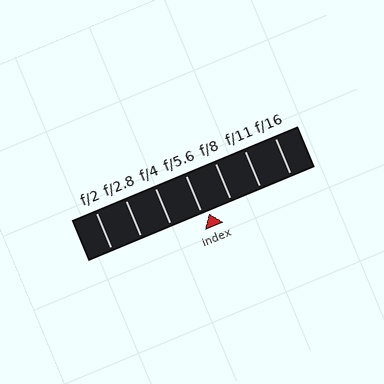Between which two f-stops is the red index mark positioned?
The index mark is between f/5.6 and f/8.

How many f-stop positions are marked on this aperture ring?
There are 7 f-stop positions marked.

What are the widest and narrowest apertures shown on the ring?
The widest aperture shown is f/2 and the narrowest is f/16.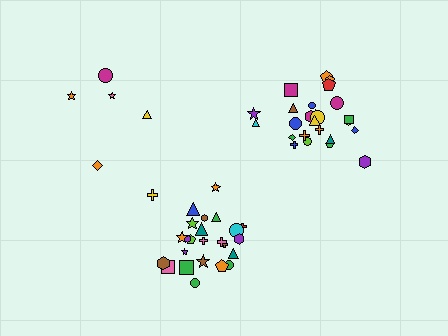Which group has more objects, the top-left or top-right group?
The top-right group.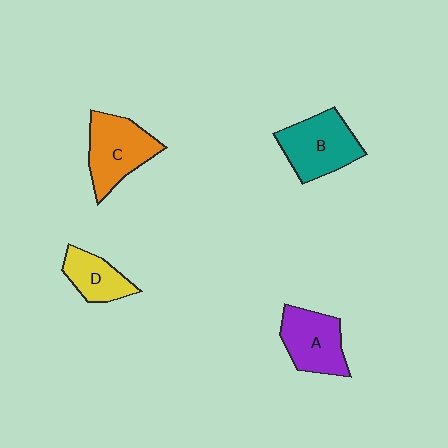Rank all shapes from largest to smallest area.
From largest to smallest: B (teal), C (orange), A (purple), D (yellow).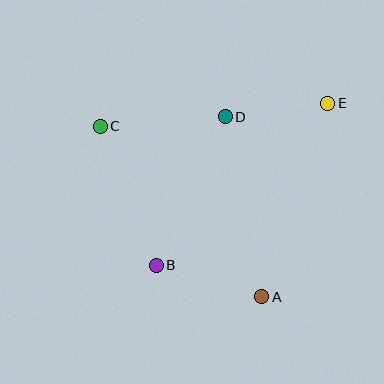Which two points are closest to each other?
Points D and E are closest to each other.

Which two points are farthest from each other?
Points B and E are farthest from each other.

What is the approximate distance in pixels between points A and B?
The distance between A and B is approximately 110 pixels.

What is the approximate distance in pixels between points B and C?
The distance between B and C is approximately 150 pixels.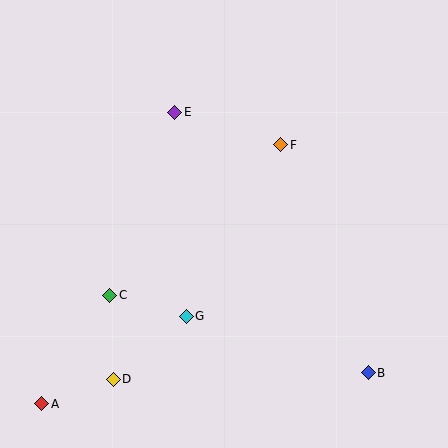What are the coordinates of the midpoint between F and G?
The midpoint between F and G is at (233, 230).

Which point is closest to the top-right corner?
Point F is closest to the top-right corner.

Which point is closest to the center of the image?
Point F at (281, 145) is closest to the center.